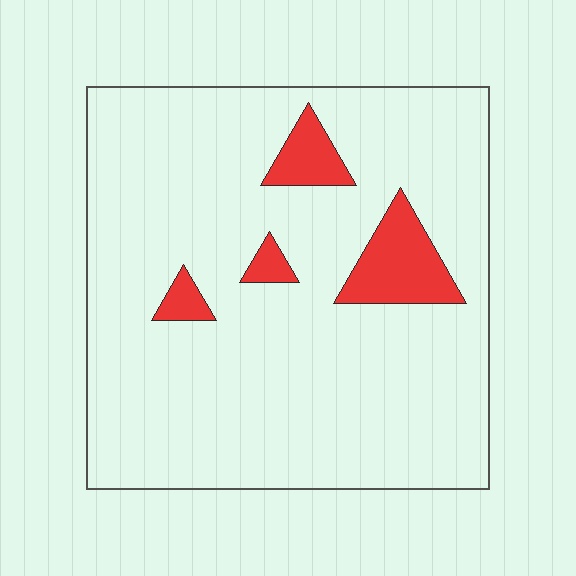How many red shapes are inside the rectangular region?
4.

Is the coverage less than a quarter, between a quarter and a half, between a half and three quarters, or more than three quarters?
Less than a quarter.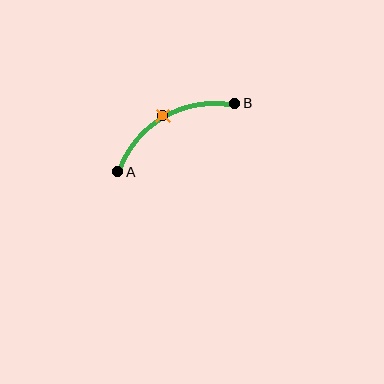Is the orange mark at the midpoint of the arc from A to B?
Yes. The orange mark lies on the arc at equal arc-length from both A and B — it is the arc midpoint.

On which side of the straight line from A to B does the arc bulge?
The arc bulges above the straight line connecting A and B.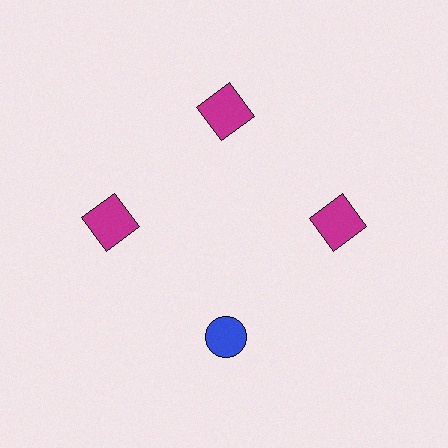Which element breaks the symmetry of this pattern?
The blue circle at roughly the 6 o'clock position breaks the symmetry. All other shapes are magenta squares.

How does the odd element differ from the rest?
It differs in both color (blue instead of magenta) and shape (circle instead of square).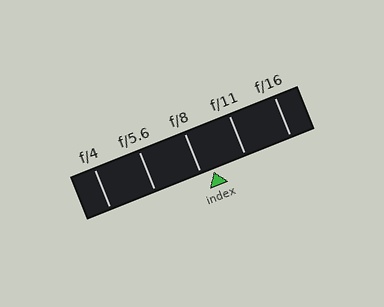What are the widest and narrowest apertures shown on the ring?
The widest aperture shown is f/4 and the narrowest is f/16.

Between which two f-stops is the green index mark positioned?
The index mark is between f/8 and f/11.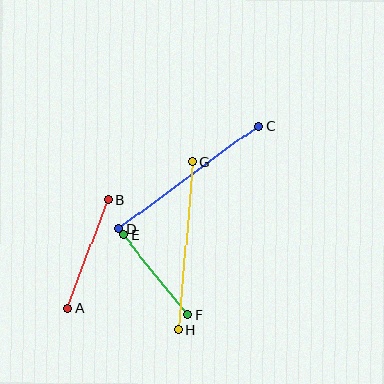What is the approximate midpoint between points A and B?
The midpoint is at approximately (88, 254) pixels.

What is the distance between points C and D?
The distance is approximately 174 pixels.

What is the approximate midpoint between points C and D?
The midpoint is at approximately (188, 177) pixels.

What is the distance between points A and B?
The distance is approximately 115 pixels.